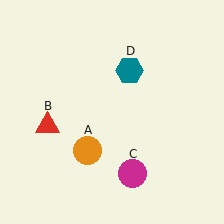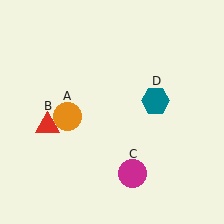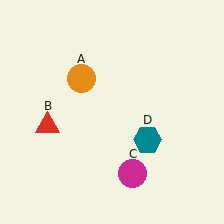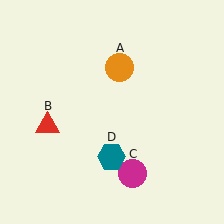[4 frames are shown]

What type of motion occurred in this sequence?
The orange circle (object A), teal hexagon (object D) rotated clockwise around the center of the scene.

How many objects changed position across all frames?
2 objects changed position: orange circle (object A), teal hexagon (object D).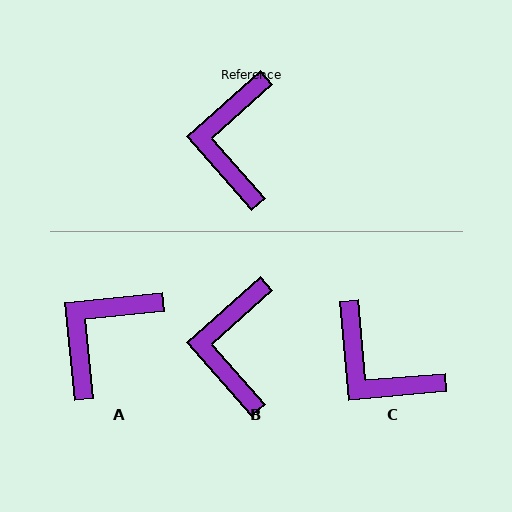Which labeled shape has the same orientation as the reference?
B.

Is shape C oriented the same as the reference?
No, it is off by about 53 degrees.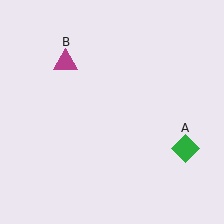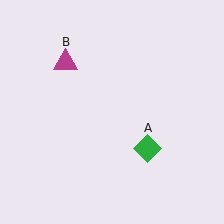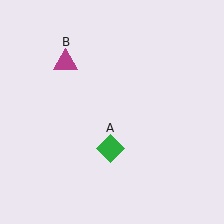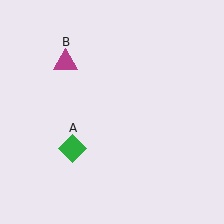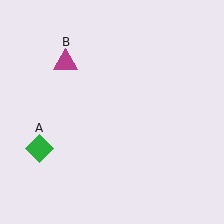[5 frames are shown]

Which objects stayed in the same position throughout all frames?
Magenta triangle (object B) remained stationary.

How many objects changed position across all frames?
1 object changed position: green diamond (object A).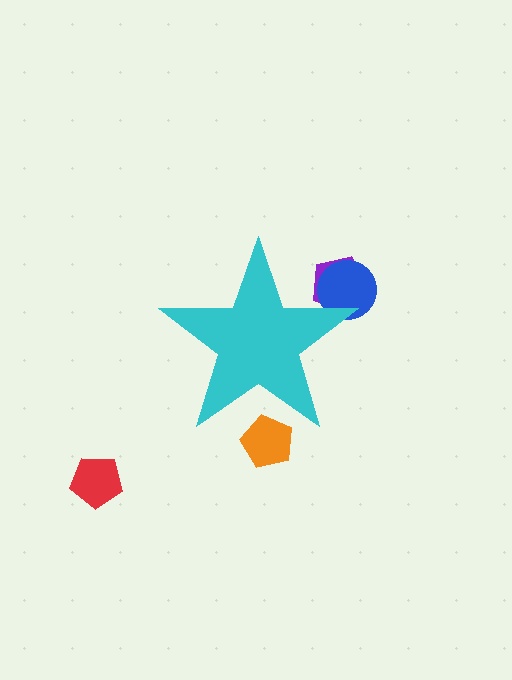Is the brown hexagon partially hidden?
Yes, the brown hexagon is partially hidden behind the cyan star.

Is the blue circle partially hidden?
Yes, the blue circle is partially hidden behind the cyan star.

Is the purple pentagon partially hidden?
Yes, the purple pentagon is partially hidden behind the cyan star.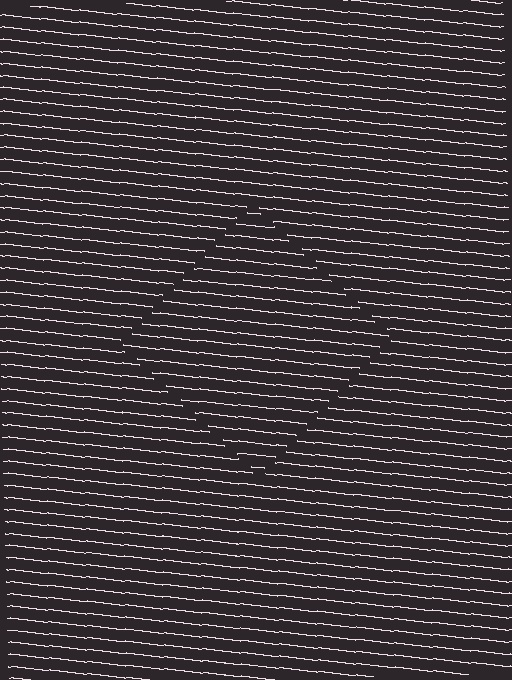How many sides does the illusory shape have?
4 sides — the line-ends trace a square.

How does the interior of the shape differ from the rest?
The interior of the shape contains the same grating, shifted by half a period — the contour is defined by the phase discontinuity where line-ends from the inner and outer gratings abut.